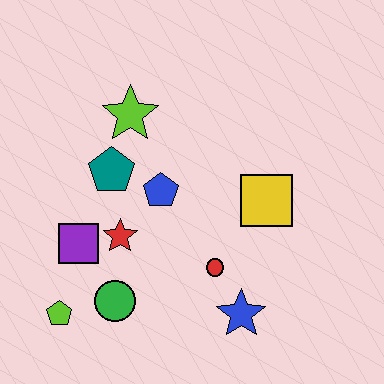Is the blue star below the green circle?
Yes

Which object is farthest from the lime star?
The blue star is farthest from the lime star.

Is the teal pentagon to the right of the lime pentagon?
Yes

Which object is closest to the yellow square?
The red circle is closest to the yellow square.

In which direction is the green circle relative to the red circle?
The green circle is to the left of the red circle.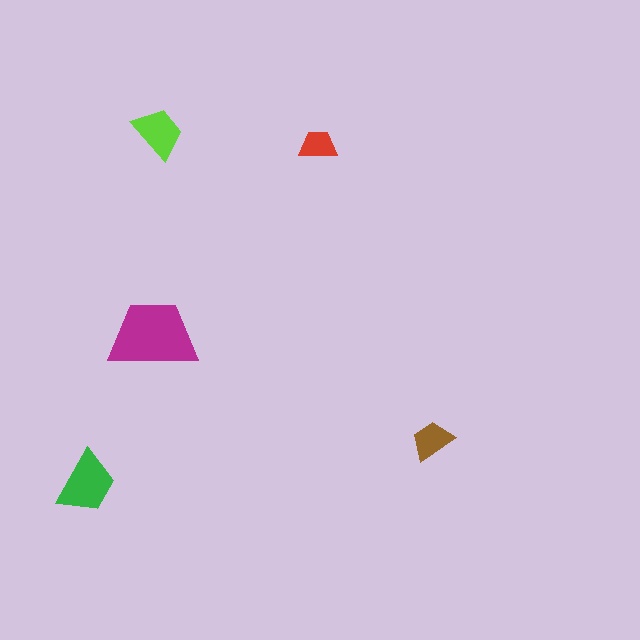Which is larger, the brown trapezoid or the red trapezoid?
The brown one.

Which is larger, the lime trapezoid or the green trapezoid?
The green one.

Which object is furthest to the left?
The green trapezoid is leftmost.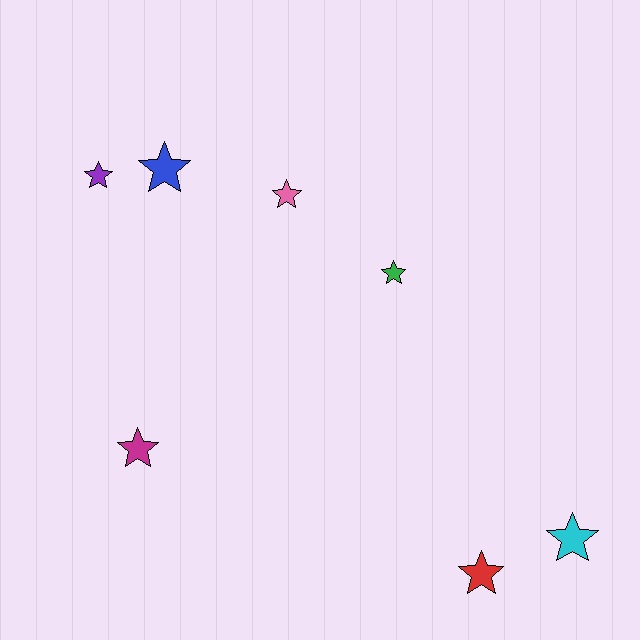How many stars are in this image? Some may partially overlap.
There are 7 stars.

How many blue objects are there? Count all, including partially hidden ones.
There is 1 blue object.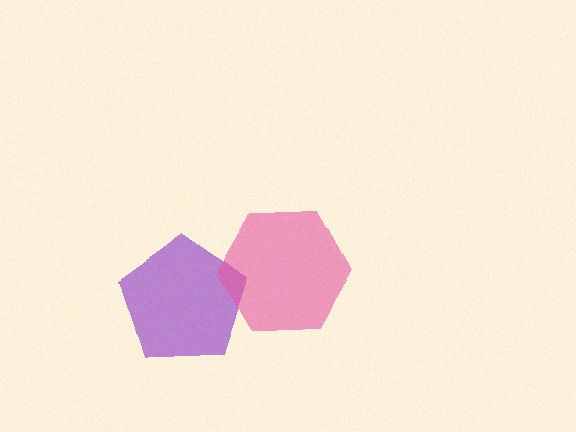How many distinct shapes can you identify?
There are 2 distinct shapes: a purple pentagon, a pink hexagon.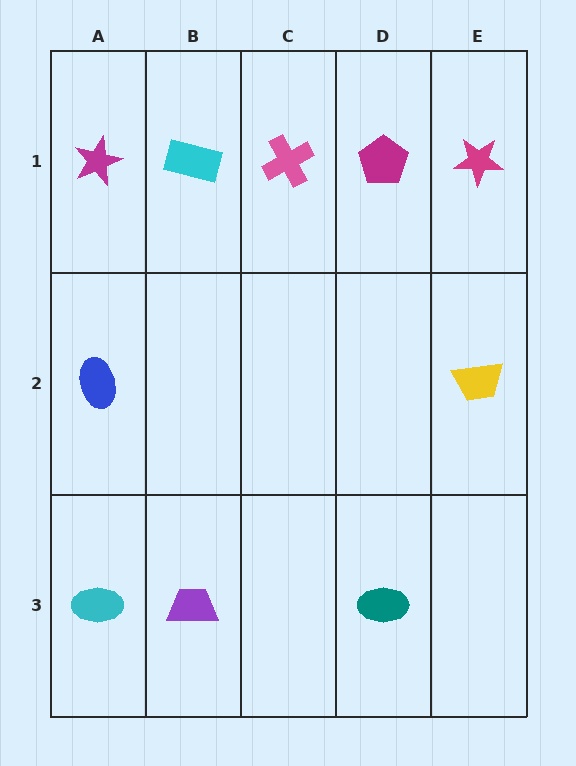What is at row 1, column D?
A magenta pentagon.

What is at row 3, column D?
A teal ellipse.